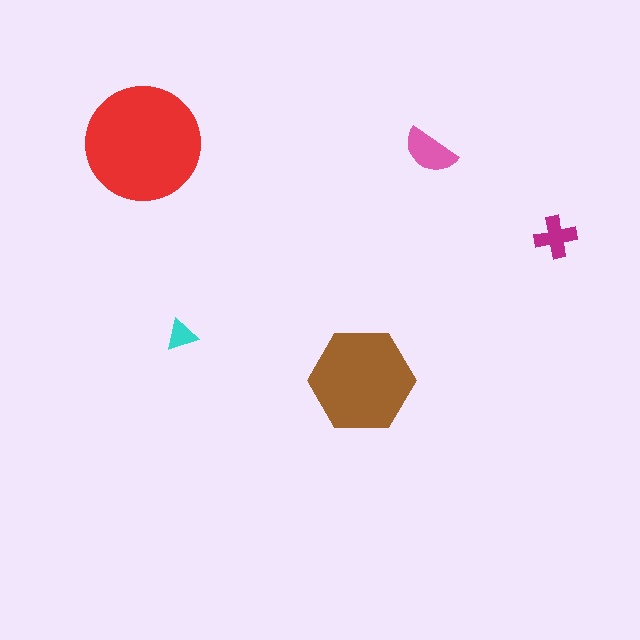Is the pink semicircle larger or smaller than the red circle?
Smaller.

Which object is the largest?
The red circle.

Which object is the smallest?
The cyan triangle.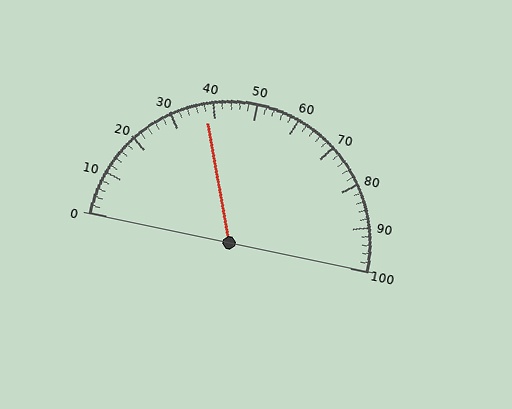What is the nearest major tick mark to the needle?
The nearest major tick mark is 40.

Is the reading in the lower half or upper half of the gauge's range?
The reading is in the lower half of the range (0 to 100).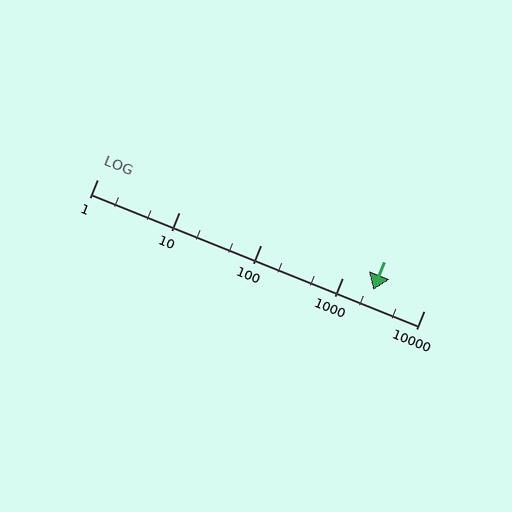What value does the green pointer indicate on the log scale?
The pointer indicates approximately 2400.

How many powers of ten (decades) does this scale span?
The scale spans 4 decades, from 1 to 10000.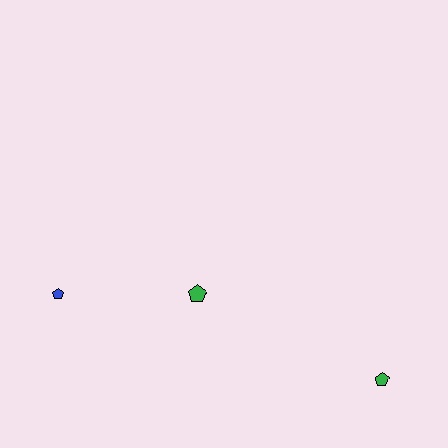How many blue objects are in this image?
There is 1 blue object.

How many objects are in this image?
There are 3 objects.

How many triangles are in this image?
There are no triangles.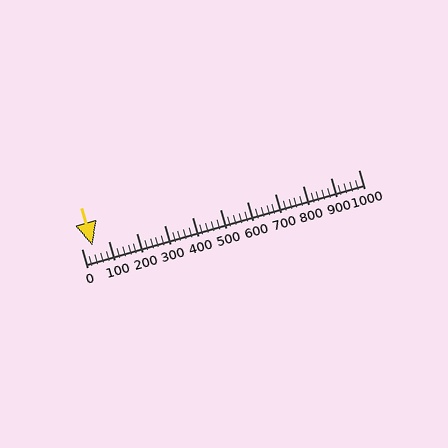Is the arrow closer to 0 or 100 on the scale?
The arrow is closer to 0.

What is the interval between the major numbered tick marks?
The major tick marks are spaced 100 units apart.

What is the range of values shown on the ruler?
The ruler shows values from 0 to 1000.